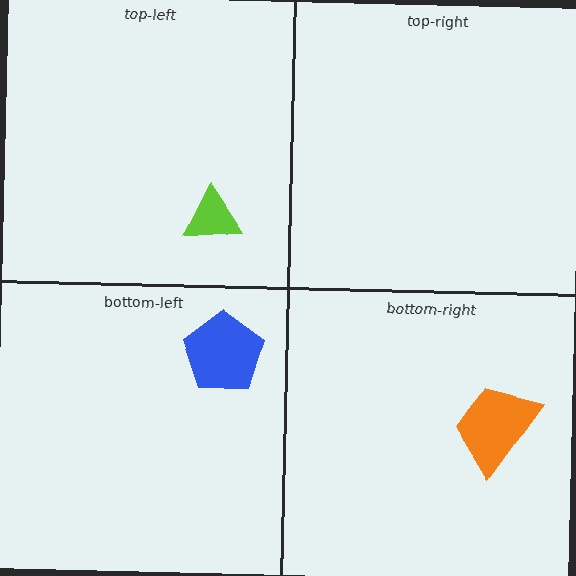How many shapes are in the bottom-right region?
1.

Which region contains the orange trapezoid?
The bottom-right region.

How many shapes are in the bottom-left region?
1.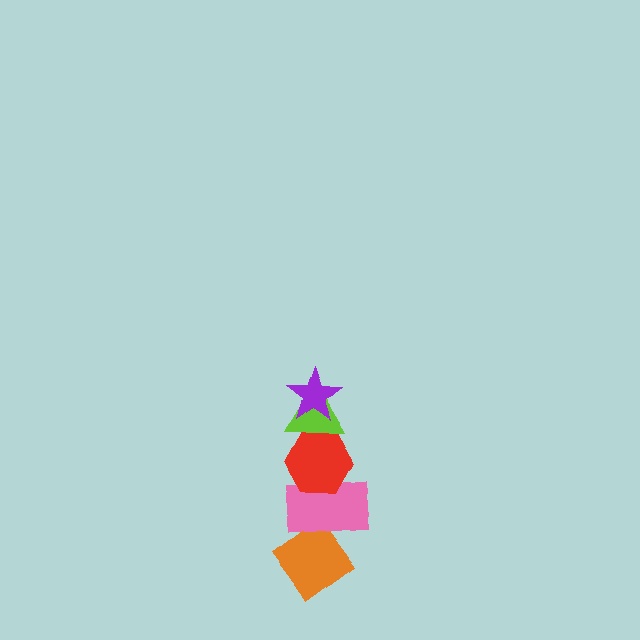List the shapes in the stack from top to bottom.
From top to bottom: the purple star, the lime triangle, the red hexagon, the pink rectangle, the orange diamond.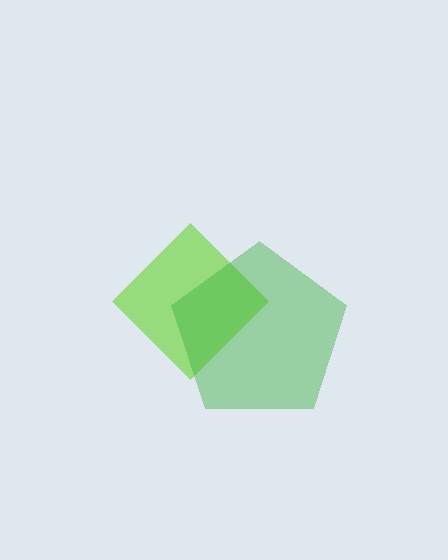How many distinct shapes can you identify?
There are 2 distinct shapes: a lime diamond, a green pentagon.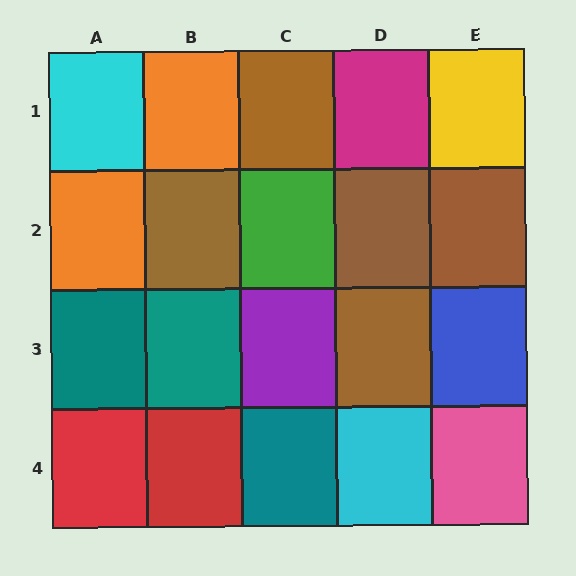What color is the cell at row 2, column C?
Green.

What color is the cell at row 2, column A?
Orange.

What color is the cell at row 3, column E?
Blue.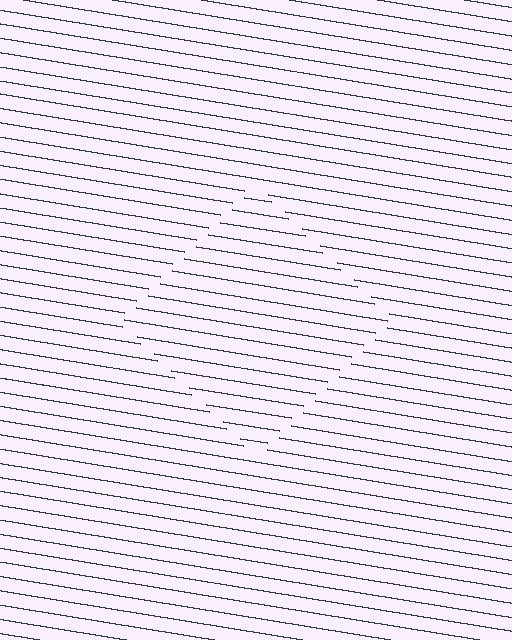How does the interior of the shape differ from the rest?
The interior of the shape contains the same grating, shifted by half a period — the contour is defined by the phase discontinuity where line-ends from the inner and outer gratings abut.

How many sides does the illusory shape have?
4 sides — the line-ends trace a square.